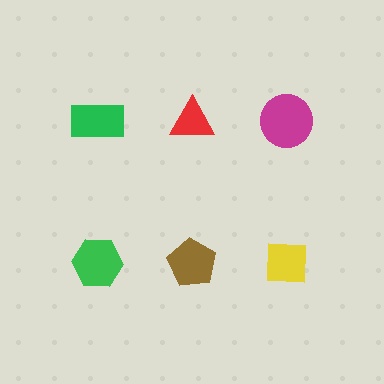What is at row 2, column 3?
A yellow square.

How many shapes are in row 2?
3 shapes.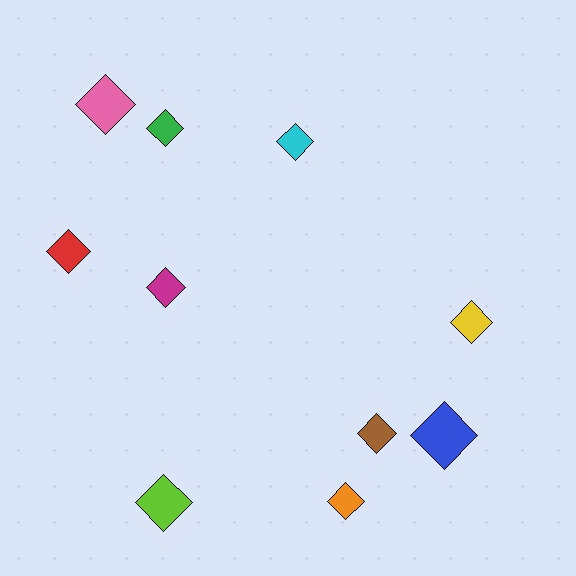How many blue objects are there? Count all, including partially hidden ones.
There is 1 blue object.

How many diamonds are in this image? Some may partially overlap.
There are 10 diamonds.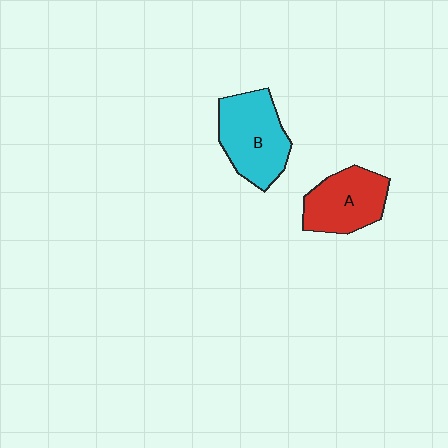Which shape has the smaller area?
Shape A (red).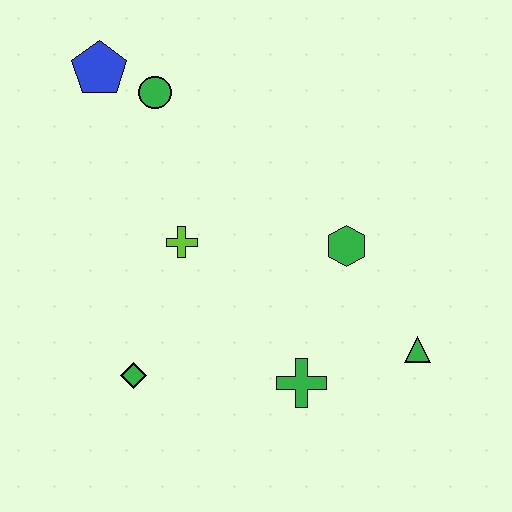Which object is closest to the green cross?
The green triangle is closest to the green cross.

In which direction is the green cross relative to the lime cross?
The green cross is below the lime cross.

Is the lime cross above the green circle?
No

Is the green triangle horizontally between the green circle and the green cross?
No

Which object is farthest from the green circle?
The green triangle is farthest from the green circle.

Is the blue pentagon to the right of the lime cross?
No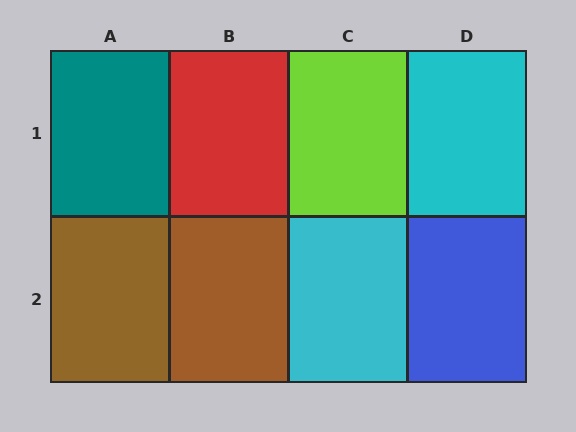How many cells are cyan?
2 cells are cyan.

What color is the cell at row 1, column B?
Red.